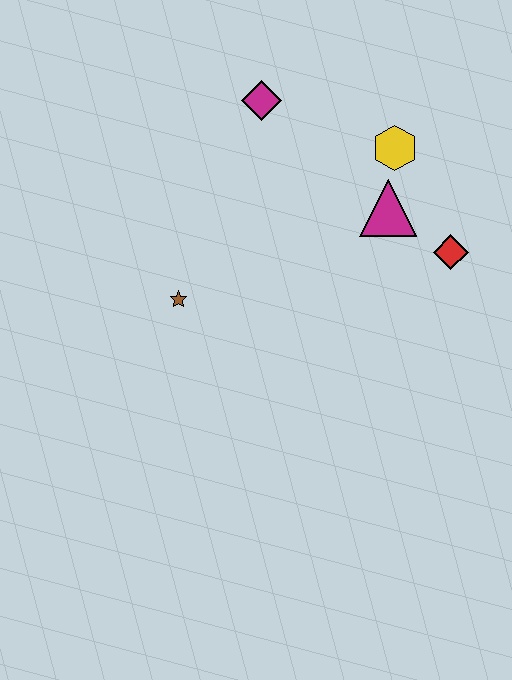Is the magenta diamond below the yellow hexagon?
No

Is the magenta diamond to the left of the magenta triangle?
Yes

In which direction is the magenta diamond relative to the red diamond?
The magenta diamond is to the left of the red diamond.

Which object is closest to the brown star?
The magenta diamond is closest to the brown star.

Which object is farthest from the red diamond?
The brown star is farthest from the red diamond.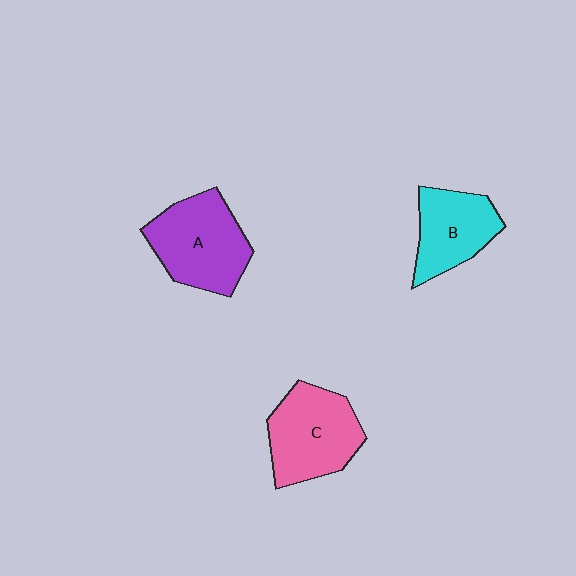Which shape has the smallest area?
Shape B (cyan).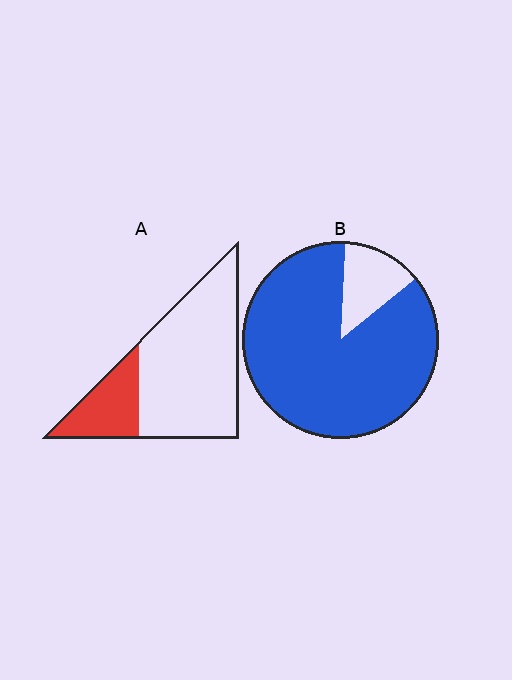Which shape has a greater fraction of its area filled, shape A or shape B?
Shape B.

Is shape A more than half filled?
No.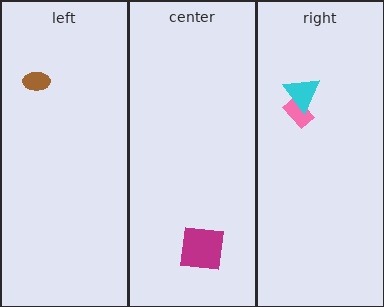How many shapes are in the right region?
2.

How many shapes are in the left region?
1.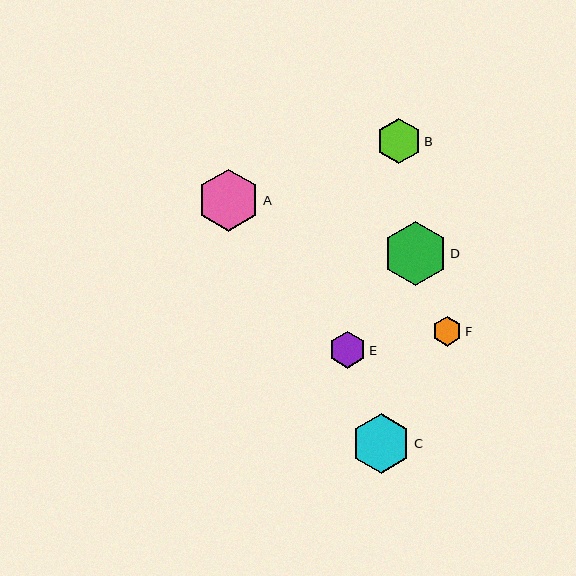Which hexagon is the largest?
Hexagon D is the largest with a size of approximately 64 pixels.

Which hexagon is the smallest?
Hexagon F is the smallest with a size of approximately 30 pixels.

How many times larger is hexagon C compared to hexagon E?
Hexagon C is approximately 1.6 times the size of hexagon E.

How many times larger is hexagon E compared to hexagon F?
Hexagon E is approximately 1.2 times the size of hexagon F.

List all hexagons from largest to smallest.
From largest to smallest: D, A, C, B, E, F.